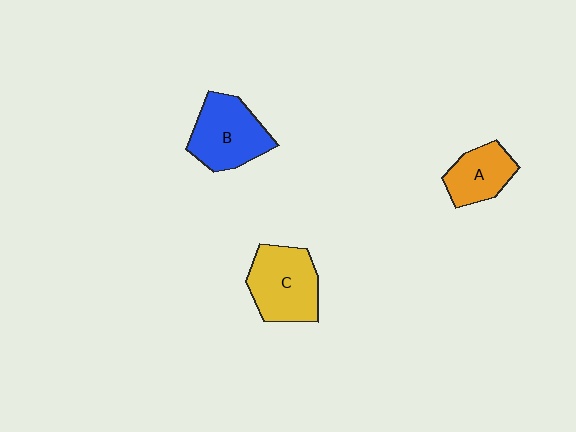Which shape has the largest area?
Shape C (yellow).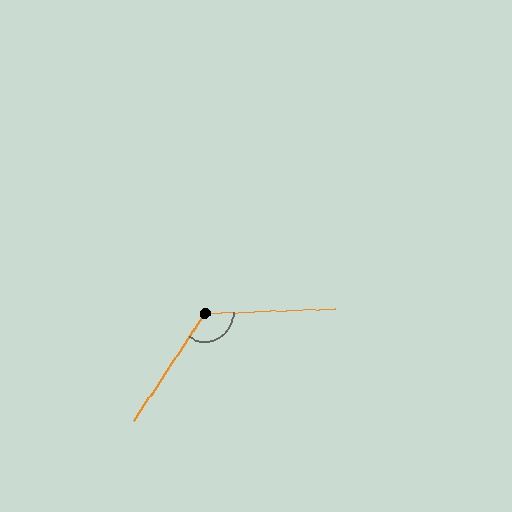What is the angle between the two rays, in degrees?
Approximately 126 degrees.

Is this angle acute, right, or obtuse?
It is obtuse.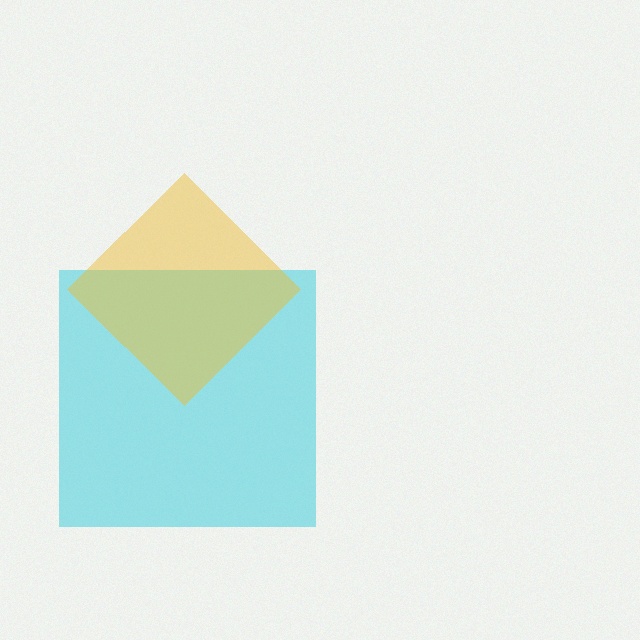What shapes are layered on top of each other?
The layered shapes are: a cyan square, a yellow diamond.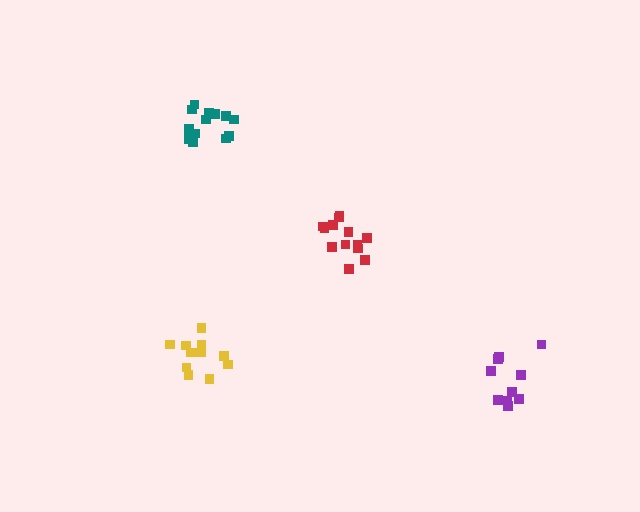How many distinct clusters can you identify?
There are 4 distinct clusters.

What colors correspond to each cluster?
The clusters are colored: yellow, teal, purple, red.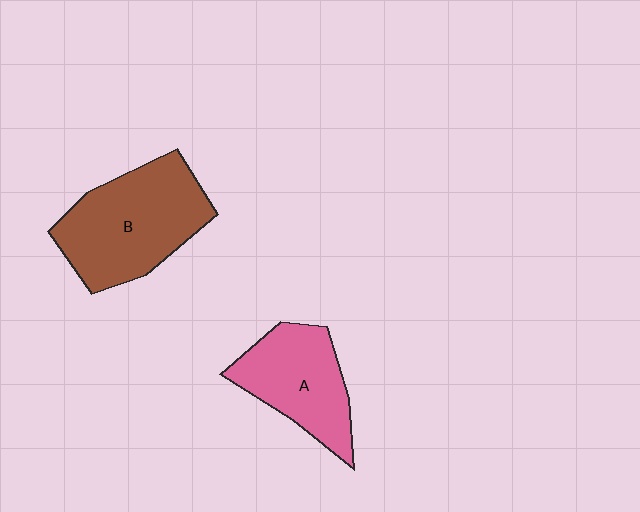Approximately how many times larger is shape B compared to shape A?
Approximately 1.4 times.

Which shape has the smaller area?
Shape A (pink).